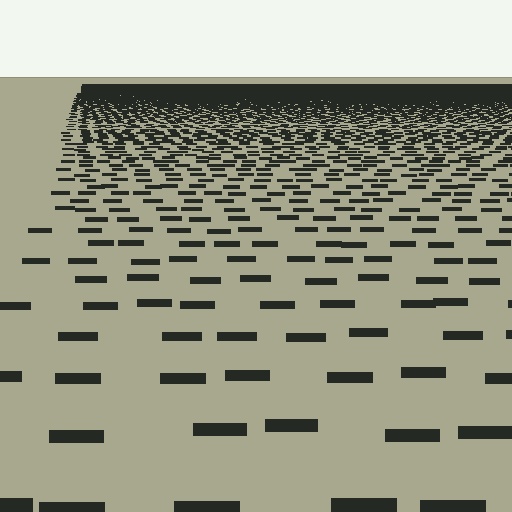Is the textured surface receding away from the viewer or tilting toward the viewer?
The surface is receding away from the viewer. Texture elements get smaller and denser toward the top.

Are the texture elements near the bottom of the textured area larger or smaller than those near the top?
Larger. Near the bottom, elements are closer to the viewer and appear at a bigger on-screen size.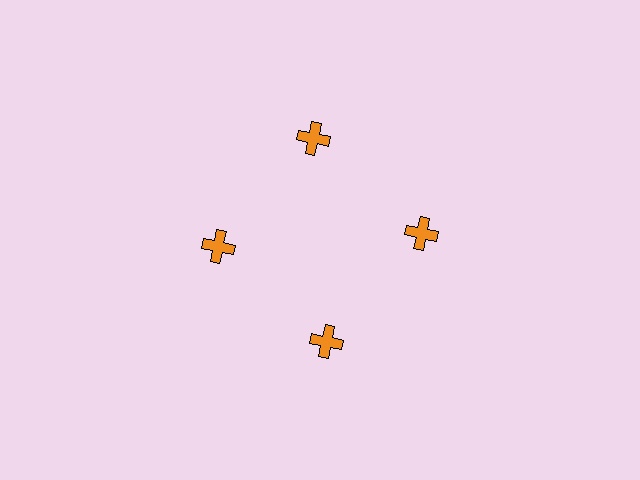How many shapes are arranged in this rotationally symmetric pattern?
There are 4 shapes, arranged in 4 groups of 1.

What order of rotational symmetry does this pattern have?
This pattern has 4-fold rotational symmetry.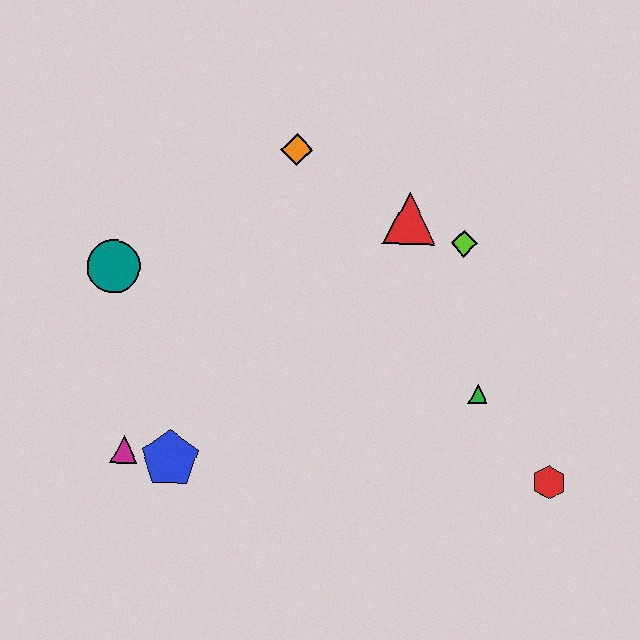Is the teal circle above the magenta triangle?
Yes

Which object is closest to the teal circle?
The magenta triangle is closest to the teal circle.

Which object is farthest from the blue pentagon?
The red hexagon is farthest from the blue pentagon.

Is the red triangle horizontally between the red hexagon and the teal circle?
Yes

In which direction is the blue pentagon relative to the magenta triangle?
The blue pentagon is to the right of the magenta triangle.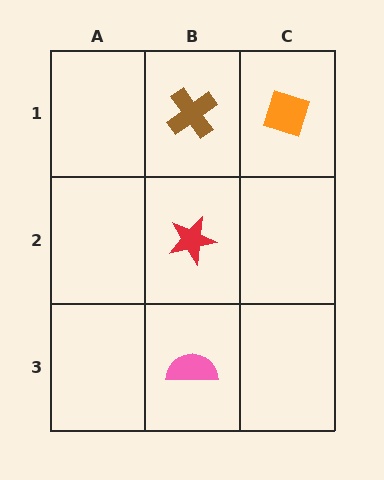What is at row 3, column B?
A pink semicircle.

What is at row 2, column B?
A red star.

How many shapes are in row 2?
1 shape.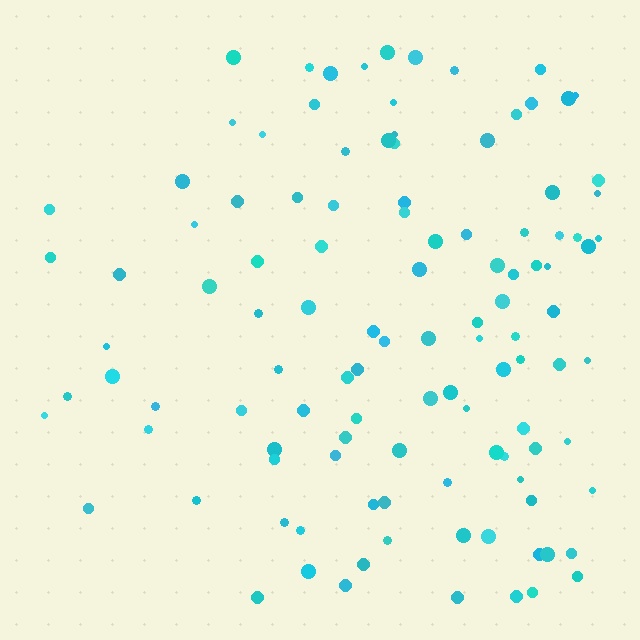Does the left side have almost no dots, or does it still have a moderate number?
Still a moderate number, just noticeably fewer than the right.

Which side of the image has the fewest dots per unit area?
The left.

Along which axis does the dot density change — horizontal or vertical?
Horizontal.